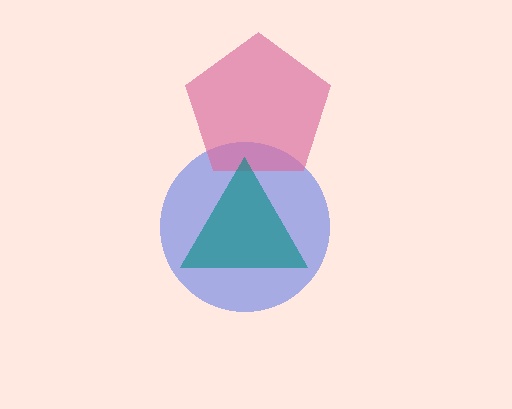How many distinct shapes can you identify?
There are 3 distinct shapes: a blue circle, a pink pentagon, a teal triangle.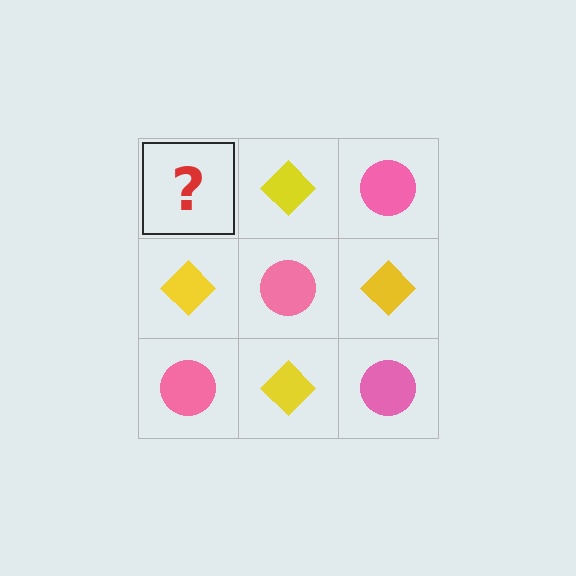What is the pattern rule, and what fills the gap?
The rule is that it alternates pink circle and yellow diamond in a checkerboard pattern. The gap should be filled with a pink circle.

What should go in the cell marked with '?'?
The missing cell should contain a pink circle.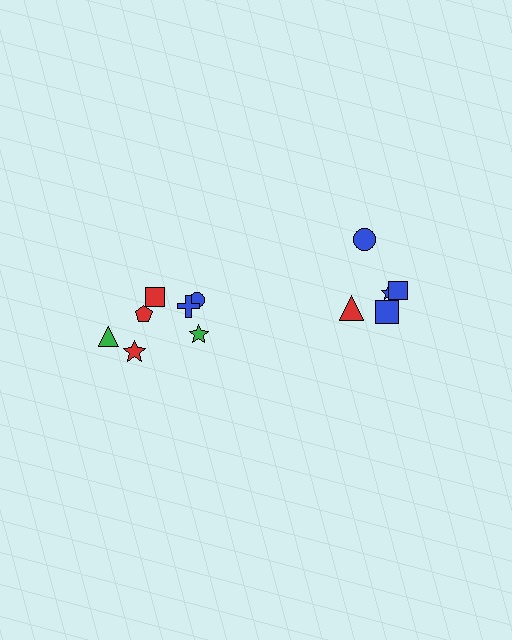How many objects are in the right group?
There are 5 objects.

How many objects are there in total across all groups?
There are 12 objects.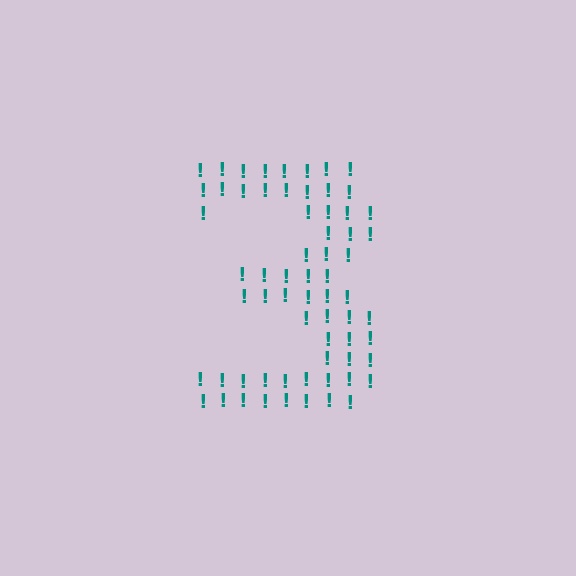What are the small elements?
The small elements are exclamation marks.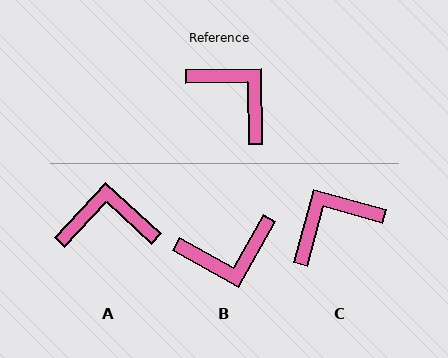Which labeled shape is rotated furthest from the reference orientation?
B, about 120 degrees away.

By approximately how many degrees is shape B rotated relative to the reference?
Approximately 120 degrees clockwise.